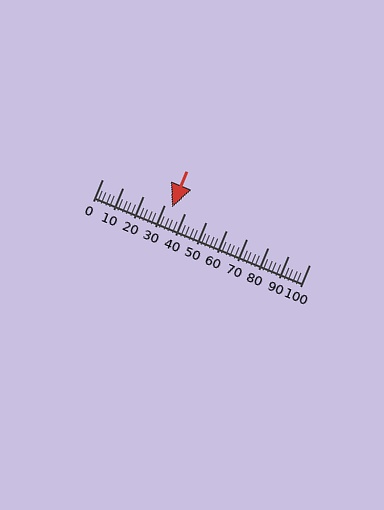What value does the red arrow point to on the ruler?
The red arrow points to approximately 34.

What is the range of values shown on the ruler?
The ruler shows values from 0 to 100.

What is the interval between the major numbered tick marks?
The major tick marks are spaced 10 units apart.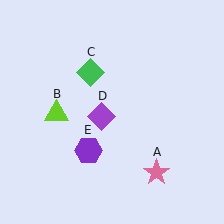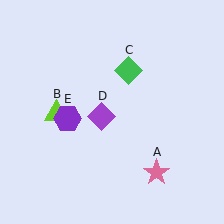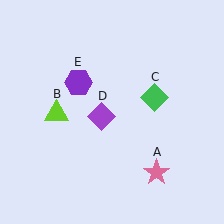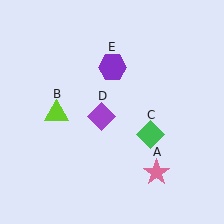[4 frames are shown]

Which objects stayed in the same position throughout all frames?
Pink star (object A) and lime triangle (object B) and purple diamond (object D) remained stationary.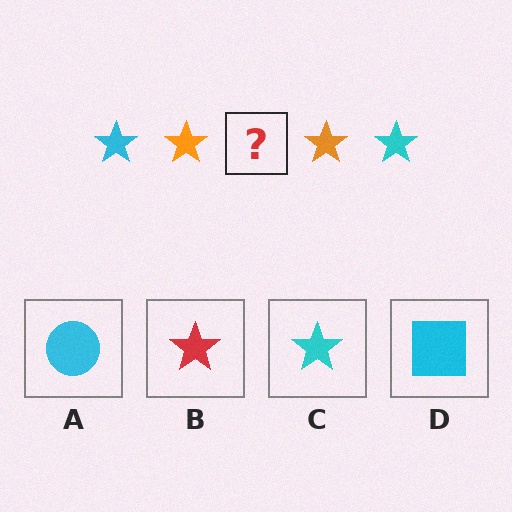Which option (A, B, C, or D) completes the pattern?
C.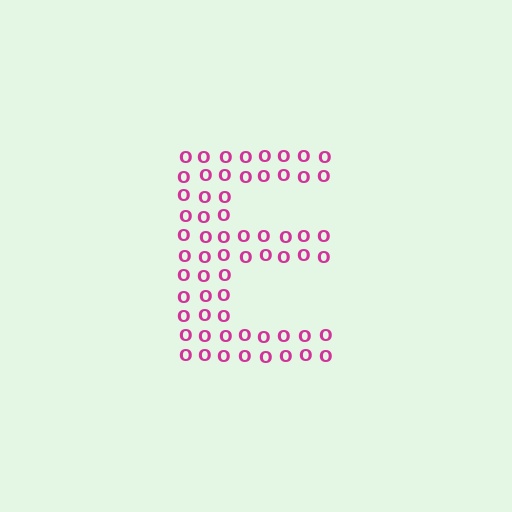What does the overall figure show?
The overall figure shows the letter E.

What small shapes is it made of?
It is made of small letter O's.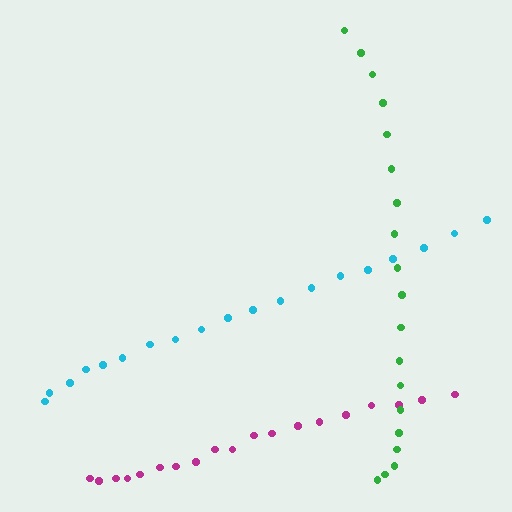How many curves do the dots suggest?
There are 3 distinct paths.